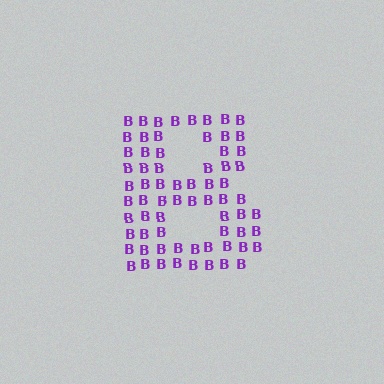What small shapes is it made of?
It is made of small letter B's.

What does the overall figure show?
The overall figure shows the letter B.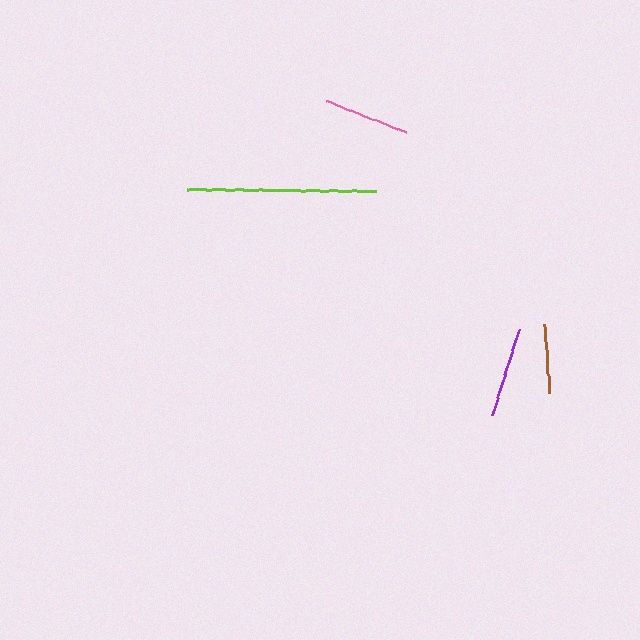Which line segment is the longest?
The lime line is the longest at approximately 188 pixels.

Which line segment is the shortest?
The brown line is the shortest at approximately 68 pixels.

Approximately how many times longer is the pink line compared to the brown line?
The pink line is approximately 1.3 times the length of the brown line.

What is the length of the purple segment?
The purple segment is approximately 89 pixels long.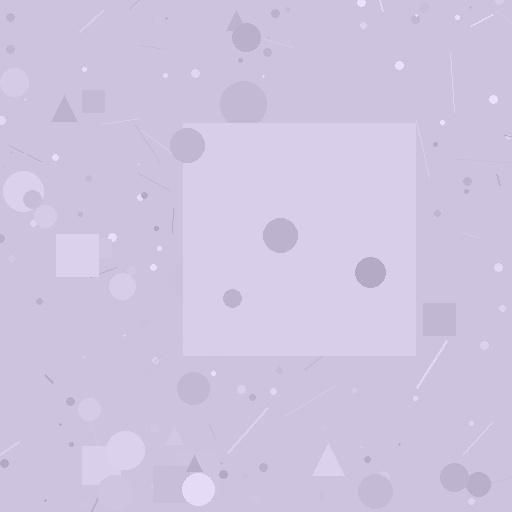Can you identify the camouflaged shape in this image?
The camouflaged shape is a square.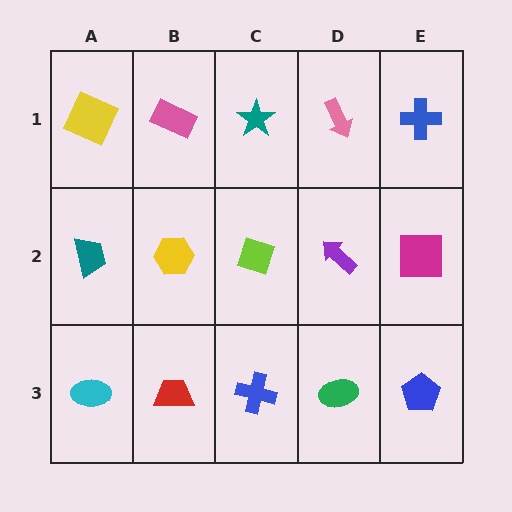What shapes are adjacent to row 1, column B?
A yellow hexagon (row 2, column B), a yellow square (row 1, column A), a teal star (row 1, column C).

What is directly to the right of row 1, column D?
A blue cross.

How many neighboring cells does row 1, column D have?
3.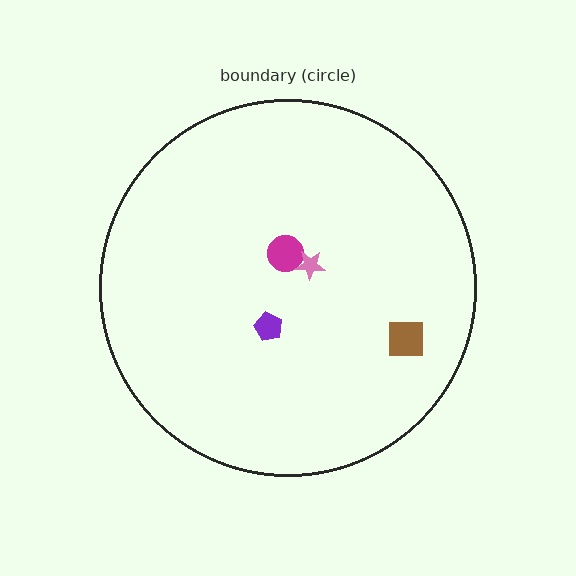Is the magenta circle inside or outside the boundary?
Inside.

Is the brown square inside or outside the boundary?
Inside.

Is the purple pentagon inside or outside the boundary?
Inside.